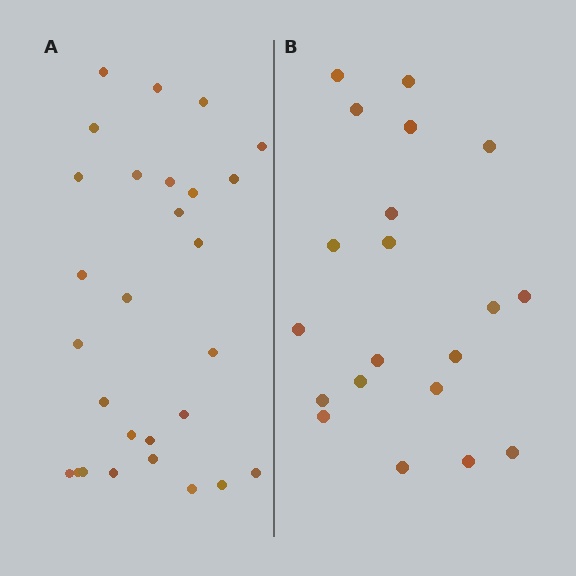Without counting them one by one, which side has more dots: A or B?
Region A (the left region) has more dots.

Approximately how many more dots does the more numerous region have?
Region A has roughly 8 or so more dots than region B.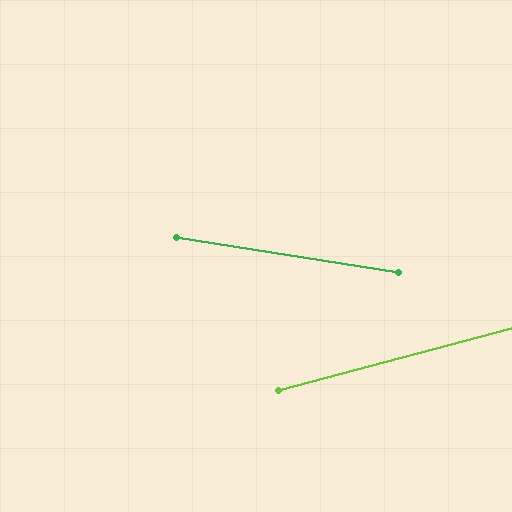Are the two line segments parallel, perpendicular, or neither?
Neither parallel nor perpendicular — they differ by about 24°.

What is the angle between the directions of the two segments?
Approximately 24 degrees.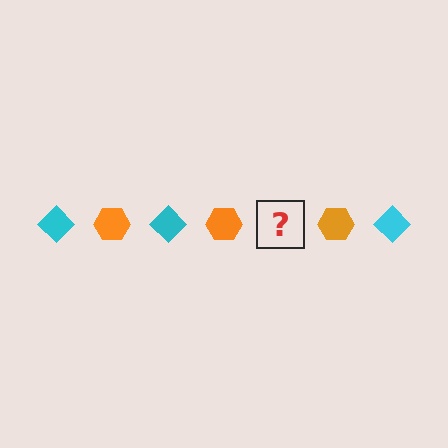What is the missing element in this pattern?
The missing element is a cyan diamond.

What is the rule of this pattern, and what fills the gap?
The rule is that the pattern alternates between cyan diamond and orange hexagon. The gap should be filled with a cyan diamond.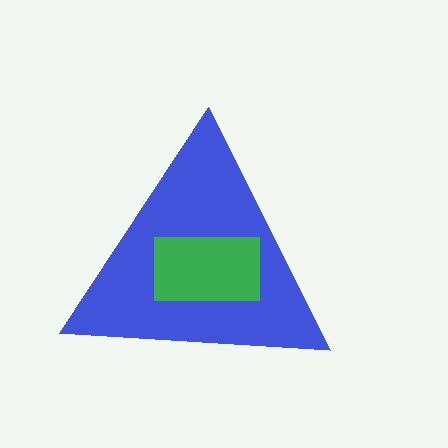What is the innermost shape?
The green rectangle.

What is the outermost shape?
The blue triangle.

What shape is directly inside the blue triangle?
The green rectangle.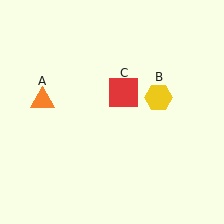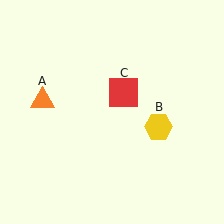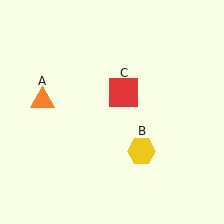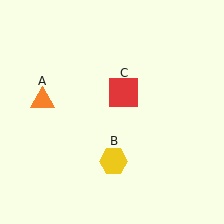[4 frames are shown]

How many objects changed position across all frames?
1 object changed position: yellow hexagon (object B).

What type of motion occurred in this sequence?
The yellow hexagon (object B) rotated clockwise around the center of the scene.